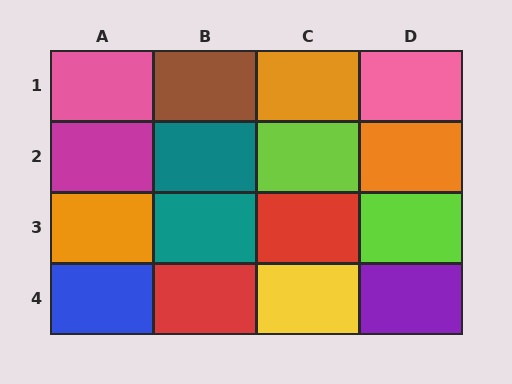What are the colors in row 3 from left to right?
Orange, teal, red, lime.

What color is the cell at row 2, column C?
Lime.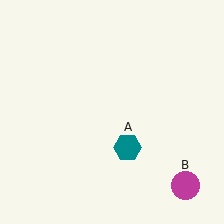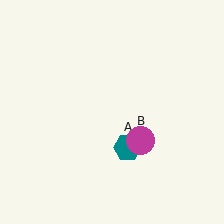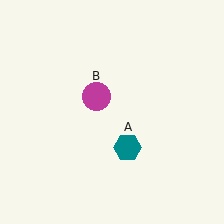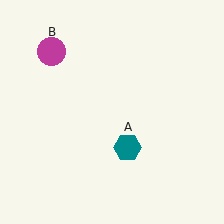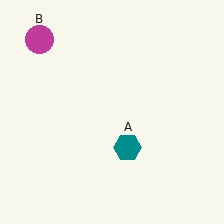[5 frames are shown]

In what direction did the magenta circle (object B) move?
The magenta circle (object B) moved up and to the left.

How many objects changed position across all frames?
1 object changed position: magenta circle (object B).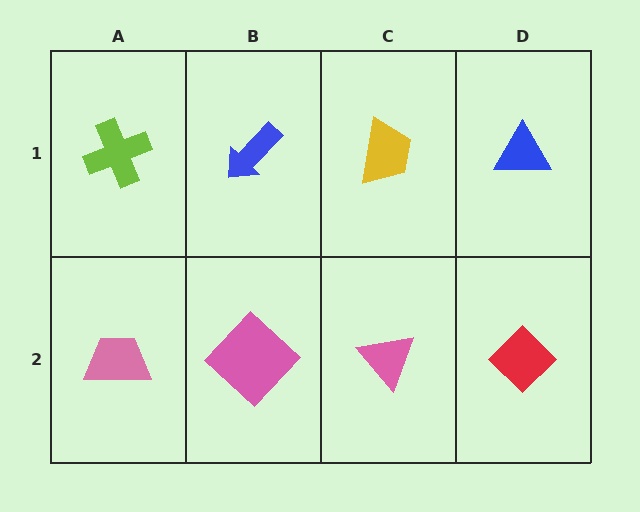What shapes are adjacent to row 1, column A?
A pink trapezoid (row 2, column A), a blue arrow (row 1, column B).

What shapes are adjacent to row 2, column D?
A blue triangle (row 1, column D), a pink triangle (row 2, column C).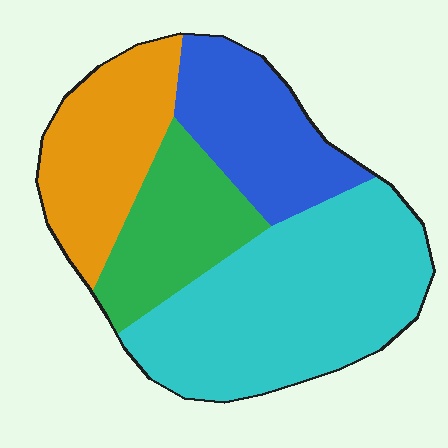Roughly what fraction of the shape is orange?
Orange covers around 20% of the shape.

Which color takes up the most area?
Cyan, at roughly 40%.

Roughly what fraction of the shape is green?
Green covers around 20% of the shape.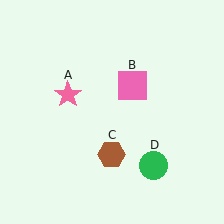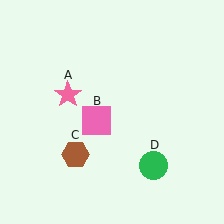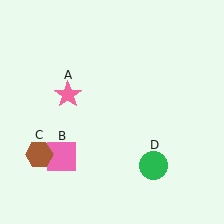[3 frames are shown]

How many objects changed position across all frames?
2 objects changed position: pink square (object B), brown hexagon (object C).